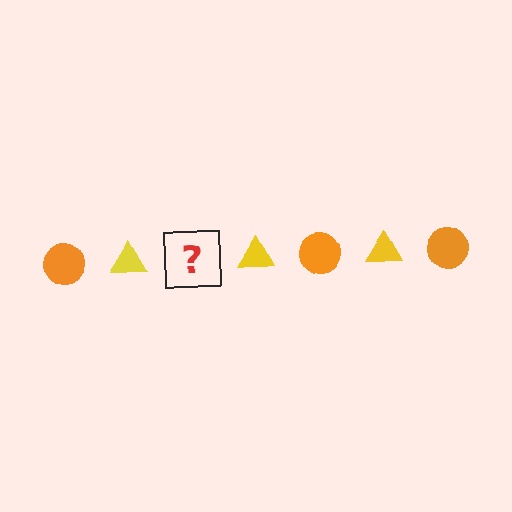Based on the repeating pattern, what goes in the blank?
The blank should be an orange circle.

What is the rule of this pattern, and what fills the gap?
The rule is that the pattern alternates between orange circle and yellow triangle. The gap should be filled with an orange circle.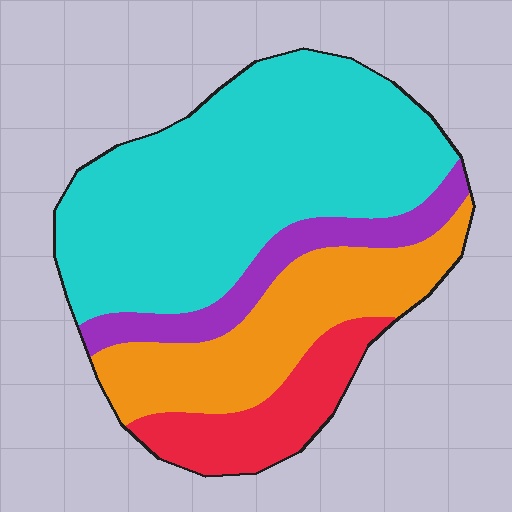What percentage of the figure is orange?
Orange takes up about one quarter (1/4) of the figure.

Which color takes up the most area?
Cyan, at roughly 50%.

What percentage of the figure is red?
Red takes up about one eighth (1/8) of the figure.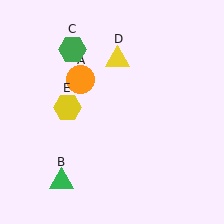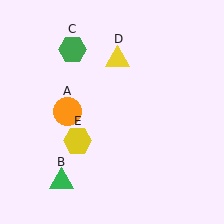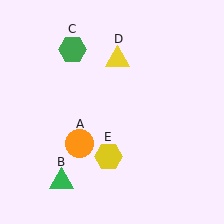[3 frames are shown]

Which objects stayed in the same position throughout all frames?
Green triangle (object B) and green hexagon (object C) and yellow triangle (object D) remained stationary.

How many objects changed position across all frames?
2 objects changed position: orange circle (object A), yellow hexagon (object E).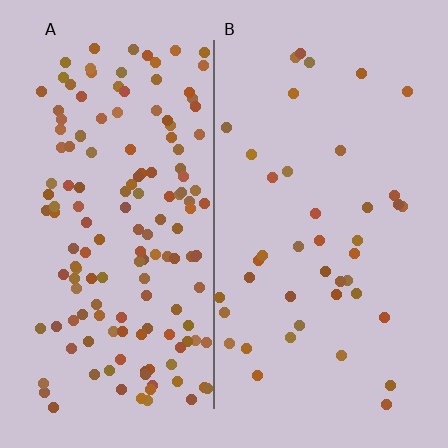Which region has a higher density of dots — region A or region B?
A (the left).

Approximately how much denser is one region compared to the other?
Approximately 3.6× — region A over region B.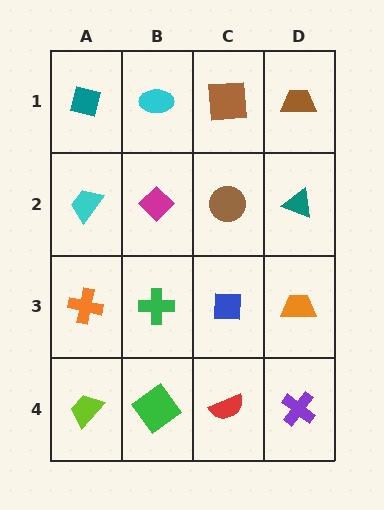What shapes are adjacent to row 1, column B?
A magenta diamond (row 2, column B), a teal square (row 1, column A), a brown square (row 1, column C).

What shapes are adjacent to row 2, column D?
A brown trapezoid (row 1, column D), an orange trapezoid (row 3, column D), a brown circle (row 2, column C).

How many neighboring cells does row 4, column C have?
3.